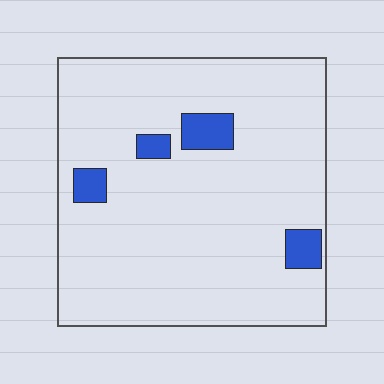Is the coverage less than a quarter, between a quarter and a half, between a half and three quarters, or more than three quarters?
Less than a quarter.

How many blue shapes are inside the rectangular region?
4.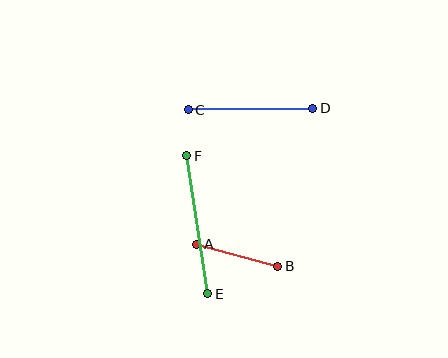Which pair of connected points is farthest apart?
Points E and F are farthest apart.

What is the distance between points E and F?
The distance is approximately 140 pixels.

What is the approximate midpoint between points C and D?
The midpoint is at approximately (250, 109) pixels.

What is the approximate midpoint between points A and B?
The midpoint is at approximately (237, 255) pixels.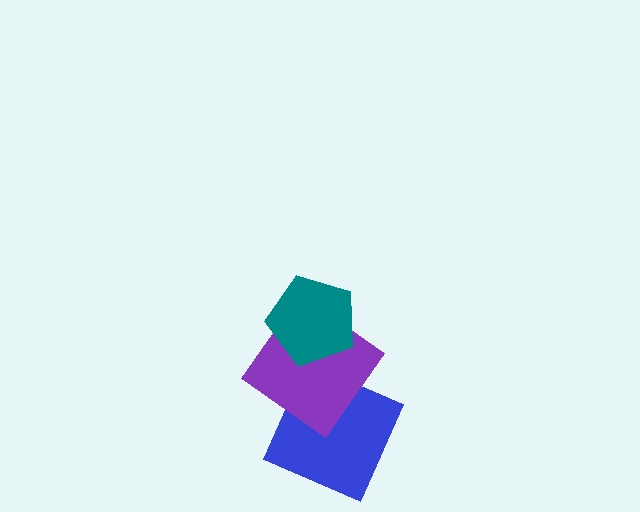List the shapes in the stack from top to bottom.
From top to bottom: the teal pentagon, the purple diamond, the blue square.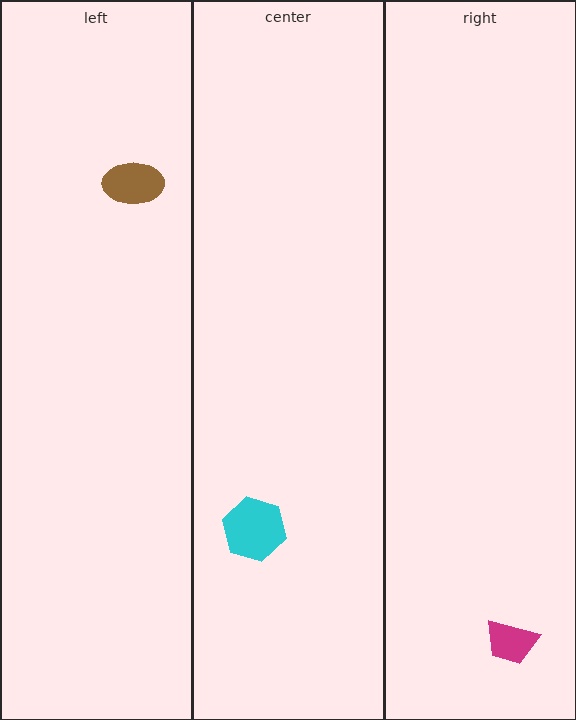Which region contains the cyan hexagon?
The center region.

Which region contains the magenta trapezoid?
The right region.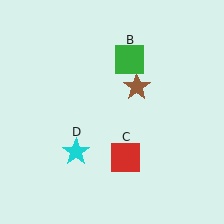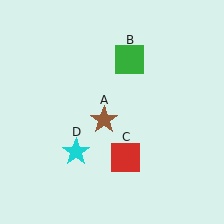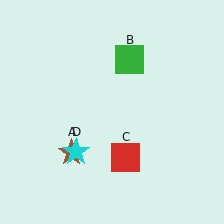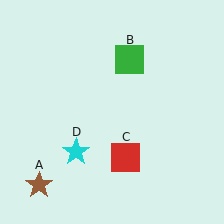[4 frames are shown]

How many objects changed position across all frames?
1 object changed position: brown star (object A).